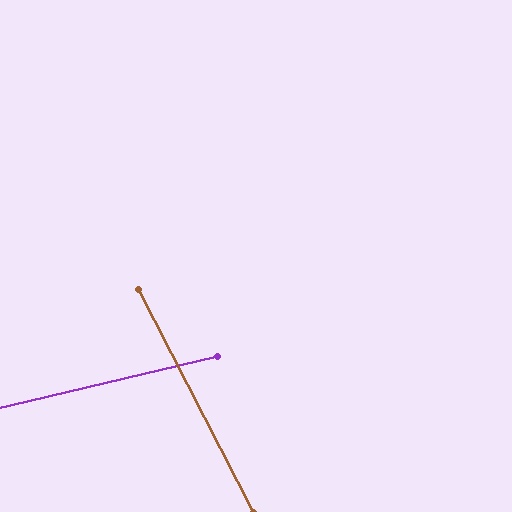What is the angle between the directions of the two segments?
Approximately 76 degrees.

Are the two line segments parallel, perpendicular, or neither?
Neither parallel nor perpendicular — they differ by about 76°.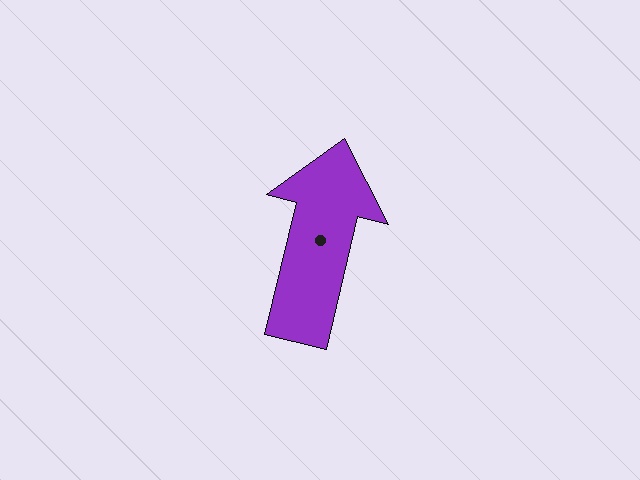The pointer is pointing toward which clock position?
Roughly 12 o'clock.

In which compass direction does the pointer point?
North.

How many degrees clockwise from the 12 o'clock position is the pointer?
Approximately 13 degrees.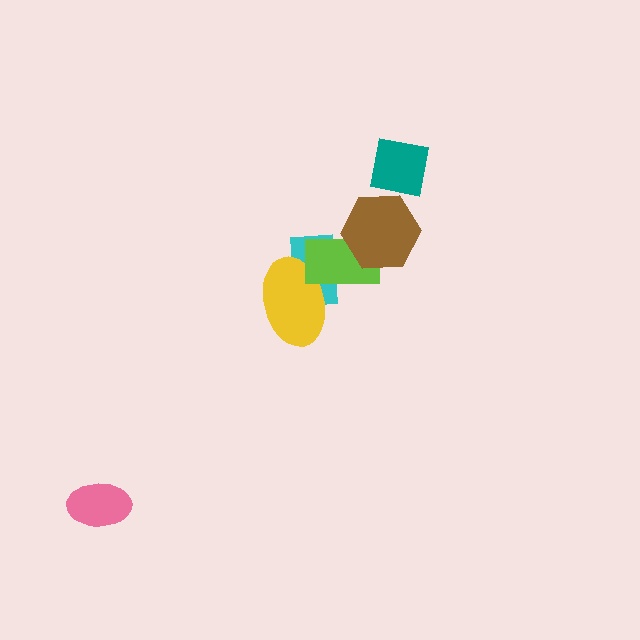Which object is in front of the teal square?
The brown hexagon is in front of the teal square.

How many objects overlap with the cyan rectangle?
2 objects overlap with the cyan rectangle.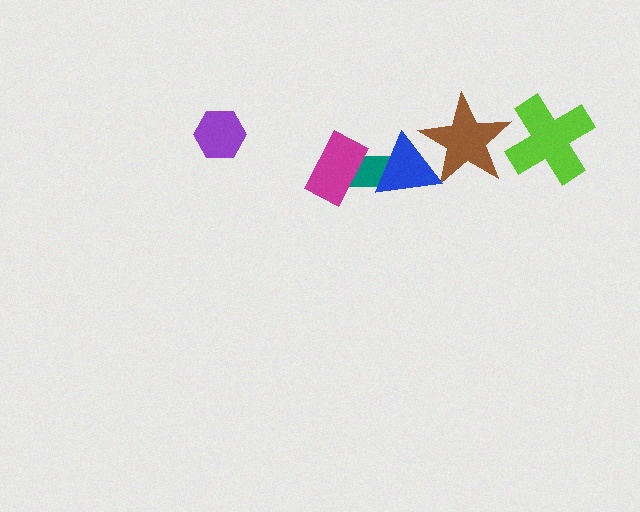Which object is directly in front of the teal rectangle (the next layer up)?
The magenta rectangle is directly in front of the teal rectangle.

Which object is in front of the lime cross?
The brown star is in front of the lime cross.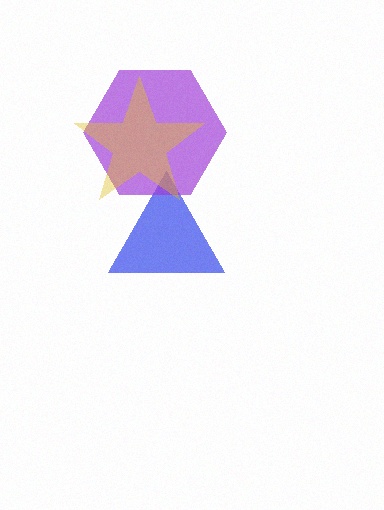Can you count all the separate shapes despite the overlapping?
Yes, there are 3 separate shapes.